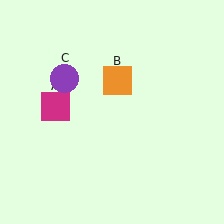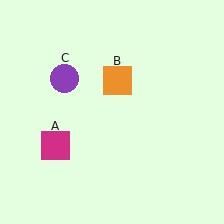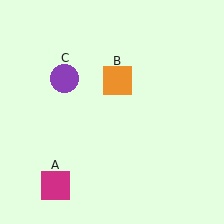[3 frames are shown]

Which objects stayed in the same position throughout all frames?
Orange square (object B) and purple circle (object C) remained stationary.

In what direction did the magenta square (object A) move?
The magenta square (object A) moved down.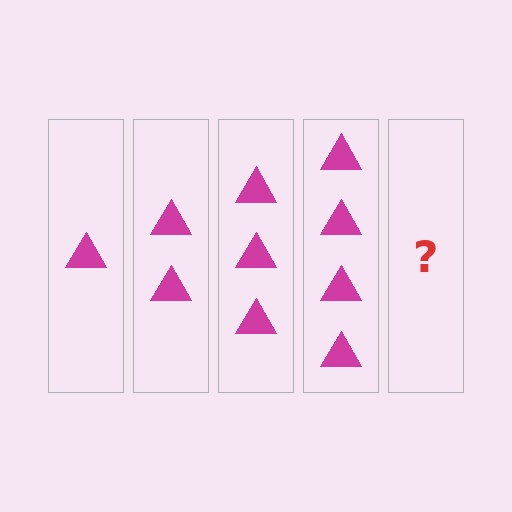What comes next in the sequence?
The next element should be 5 triangles.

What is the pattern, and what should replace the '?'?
The pattern is that each step adds one more triangle. The '?' should be 5 triangles.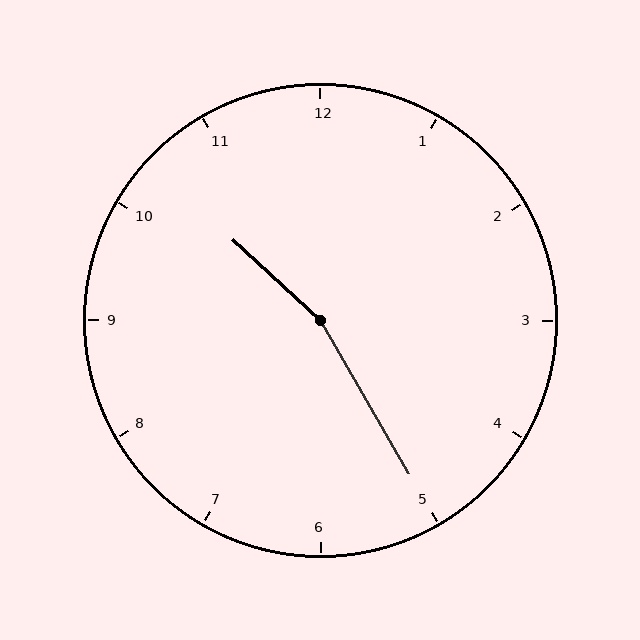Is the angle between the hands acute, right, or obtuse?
It is obtuse.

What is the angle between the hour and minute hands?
Approximately 162 degrees.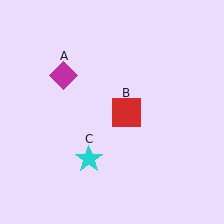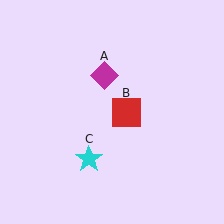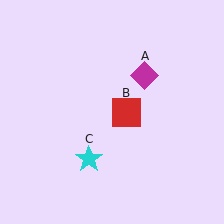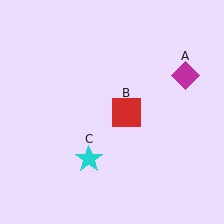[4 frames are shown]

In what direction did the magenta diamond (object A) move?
The magenta diamond (object A) moved right.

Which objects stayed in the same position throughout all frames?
Red square (object B) and cyan star (object C) remained stationary.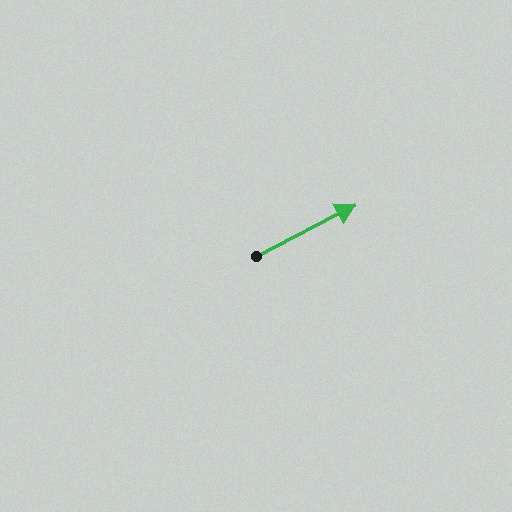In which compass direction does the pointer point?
Northeast.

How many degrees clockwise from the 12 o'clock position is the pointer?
Approximately 63 degrees.